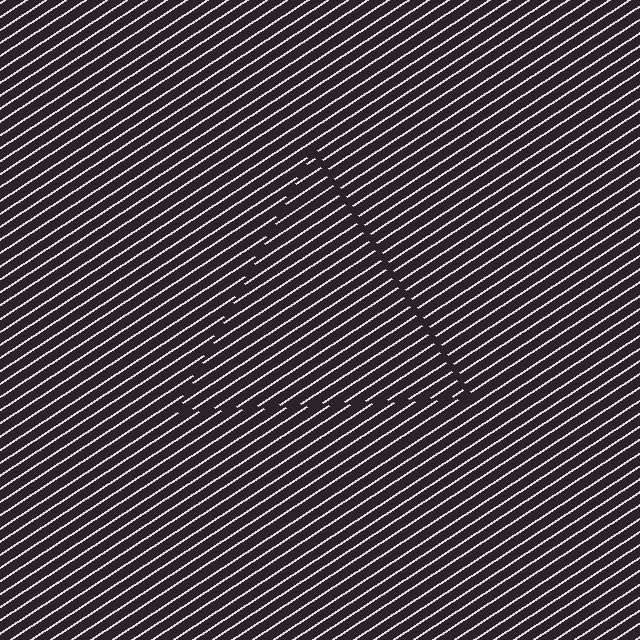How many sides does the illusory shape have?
3 sides — the line-ends trace a triangle.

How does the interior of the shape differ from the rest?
The interior of the shape contains the same grating, shifted by half a period — the contour is defined by the phase discontinuity where line-ends from the inner and outer gratings abut.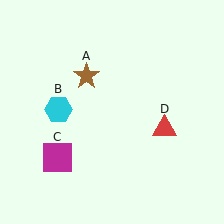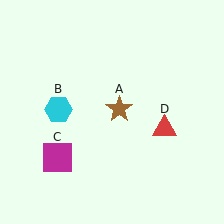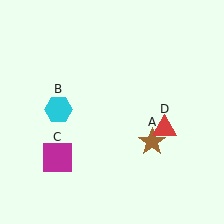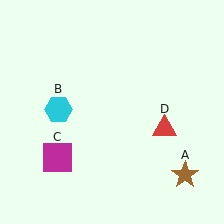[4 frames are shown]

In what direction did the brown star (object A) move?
The brown star (object A) moved down and to the right.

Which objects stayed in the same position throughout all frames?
Cyan hexagon (object B) and magenta square (object C) and red triangle (object D) remained stationary.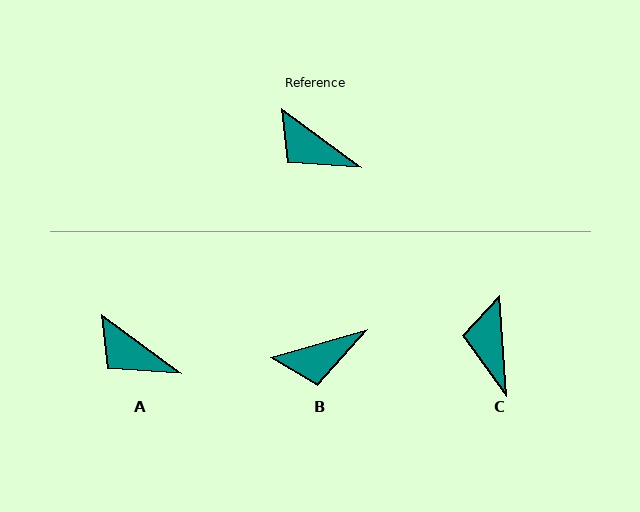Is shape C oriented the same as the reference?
No, it is off by about 50 degrees.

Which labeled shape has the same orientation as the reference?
A.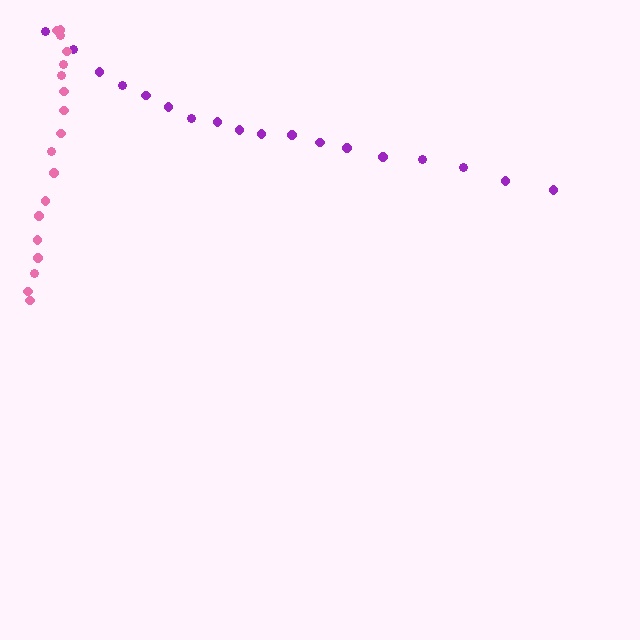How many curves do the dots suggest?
There are 2 distinct paths.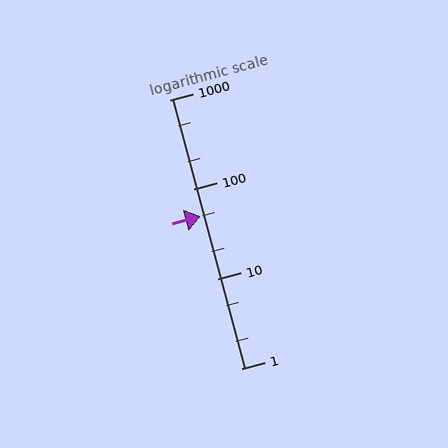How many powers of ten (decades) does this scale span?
The scale spans 3 decades, from 1 to 1000.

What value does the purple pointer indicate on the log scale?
The pointer indicates approximately 50.